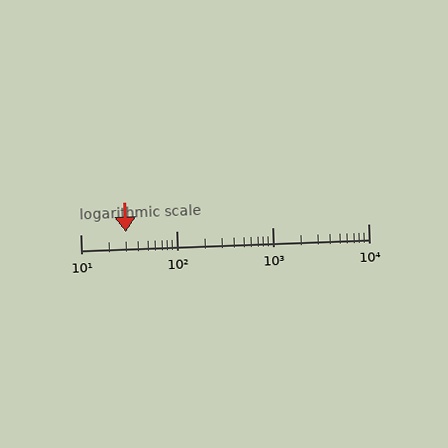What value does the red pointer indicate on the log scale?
The pointer indicates approximately 30.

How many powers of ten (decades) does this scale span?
The scale spans 3 decades, from 10 to 10000.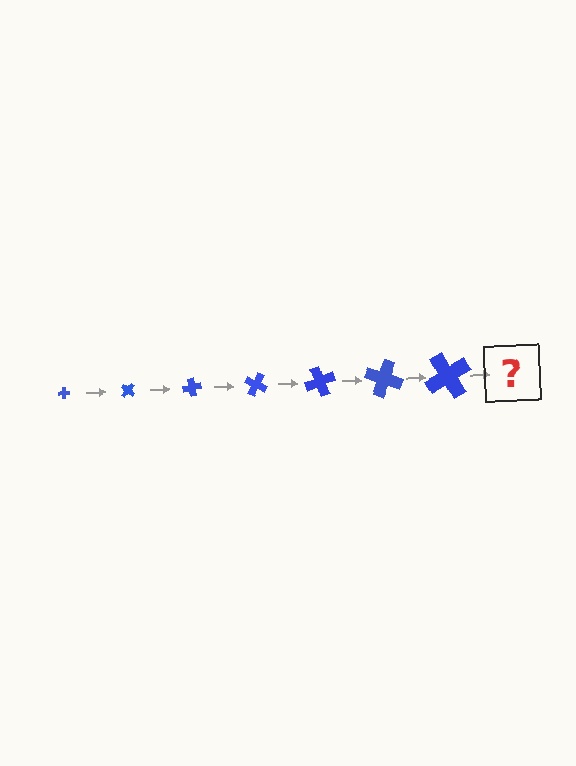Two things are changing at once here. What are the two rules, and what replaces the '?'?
The two rules are that the cross grows larger each step and it rotates 40 degrees each step. The '?' should be a cross, larger than the previous one and rotated 280 degrees from the start.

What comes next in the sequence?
The next element should be a cross, larger than the previous one and rotated 280 degrees from the start.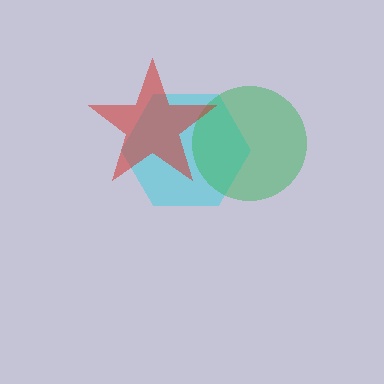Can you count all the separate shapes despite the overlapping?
Yes, there are 3 separate shapes.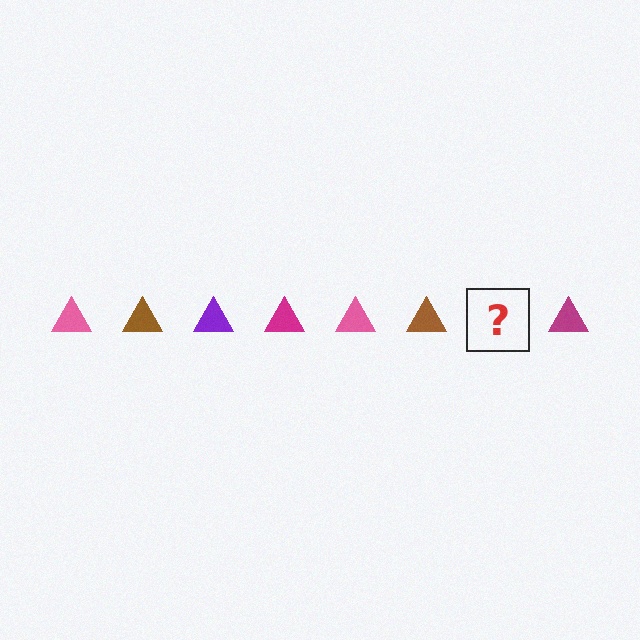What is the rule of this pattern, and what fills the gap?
The rule is that the pattern cycles through pink, brown, purple, magenta triangles. The gap should be filled with a purple triangle.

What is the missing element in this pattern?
The missing element is a purple triangle.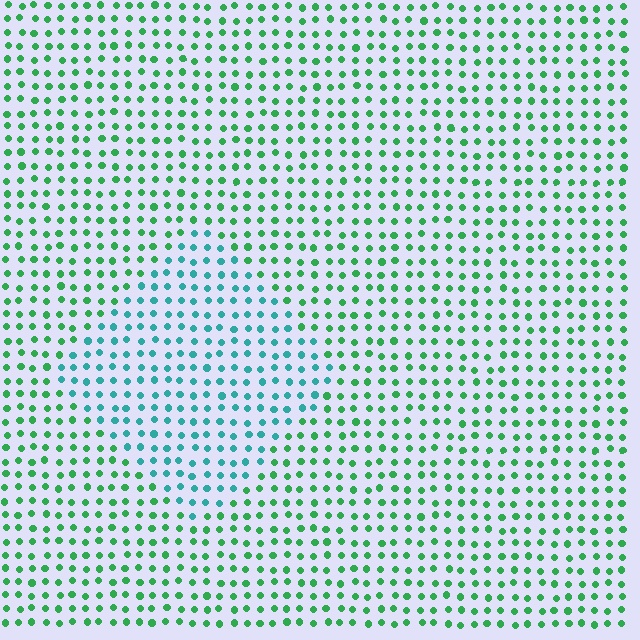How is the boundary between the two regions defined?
The boundary is defined purely by a slight shift in hue (about 41 degrees). Spacing, size, and orientation are identical on both sides.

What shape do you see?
I see a diamond.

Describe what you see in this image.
The image is filled with small green elements in a uniform arrangement. A diamond-shaped region is visible where the elements are tinted to a slightly different hue, forming a subtle color boundary.